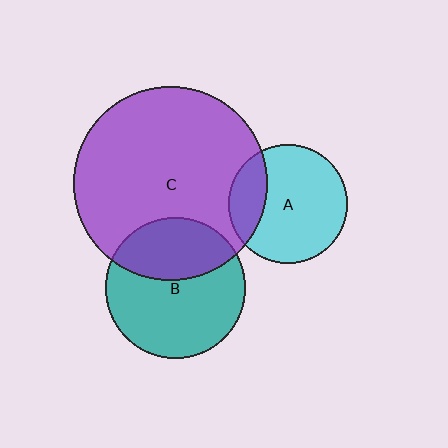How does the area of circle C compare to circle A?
Approximately 2.7 times.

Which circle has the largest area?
Circle C (purple).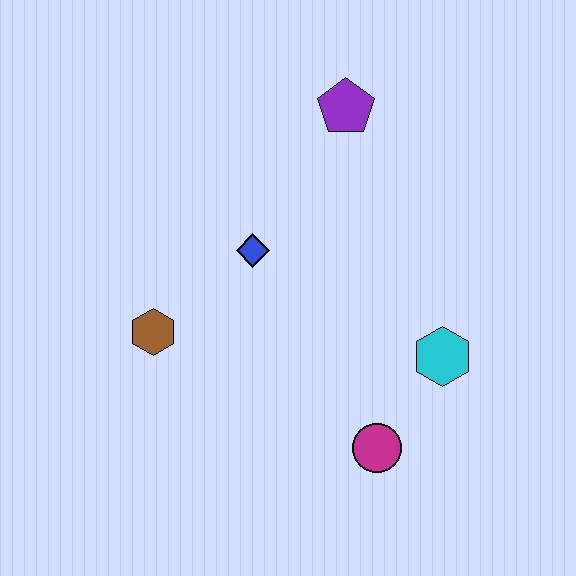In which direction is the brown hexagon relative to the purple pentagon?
The brown hexagon is below the purple pentagon.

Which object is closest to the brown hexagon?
The blue diamond is closest to the brown hexagon.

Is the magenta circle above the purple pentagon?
No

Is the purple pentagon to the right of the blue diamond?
Yes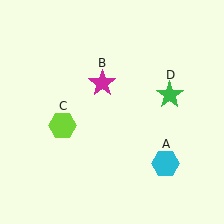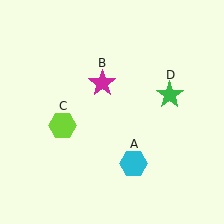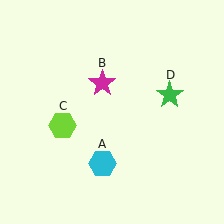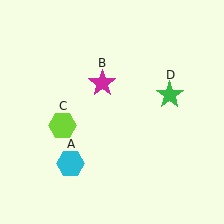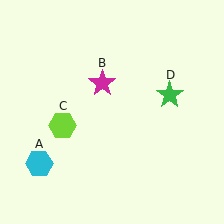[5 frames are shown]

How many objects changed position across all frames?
1 object changed position: cyan hexagon (object A).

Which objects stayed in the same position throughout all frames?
Magenta star (object B) and lime hexagon (object C) and green star (object D) remained stationary.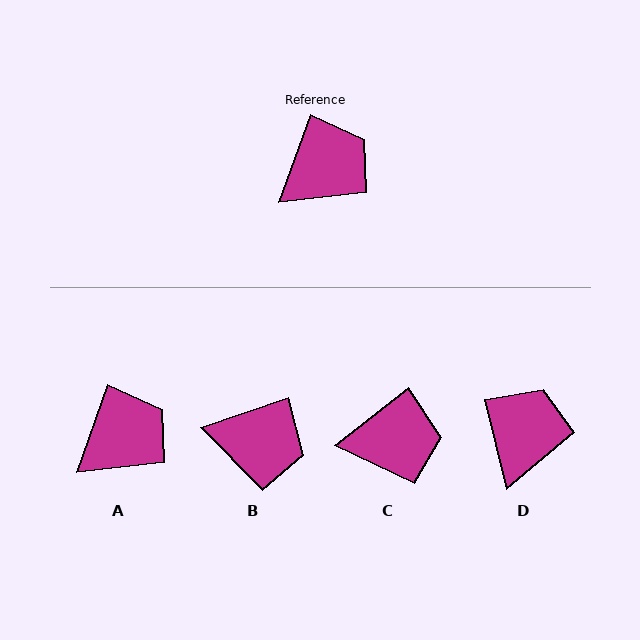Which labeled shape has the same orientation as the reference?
A.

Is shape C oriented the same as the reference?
No, it is off by about 32 degrees.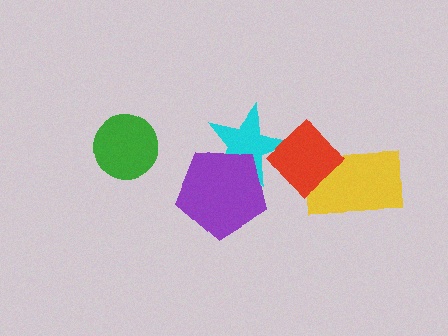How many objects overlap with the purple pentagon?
1 object overlaps with the purple pentagon.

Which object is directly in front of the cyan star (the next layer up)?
The purple pentagon is directly in front of the cyan star.